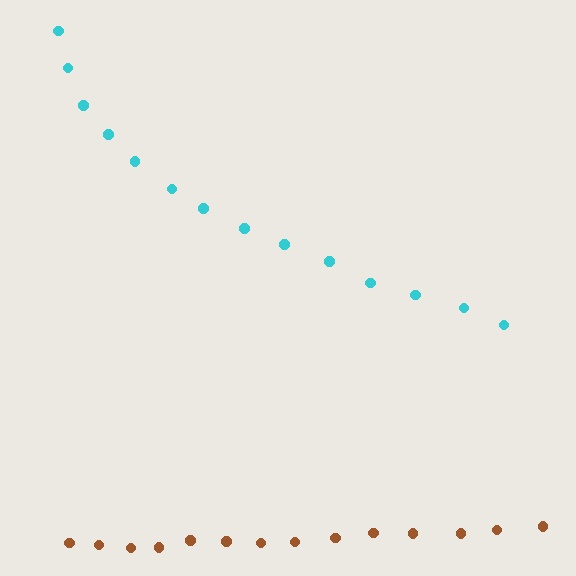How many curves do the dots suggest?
There are 2 distinct paths.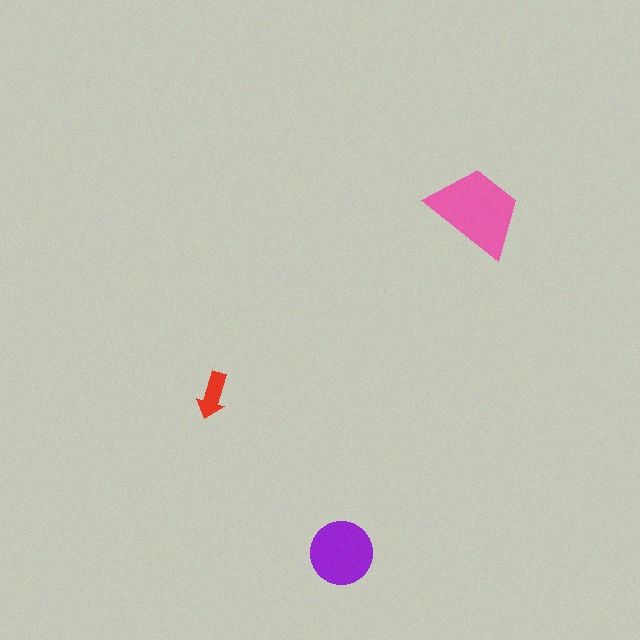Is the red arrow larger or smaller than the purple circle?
Smaller.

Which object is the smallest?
The red arrow.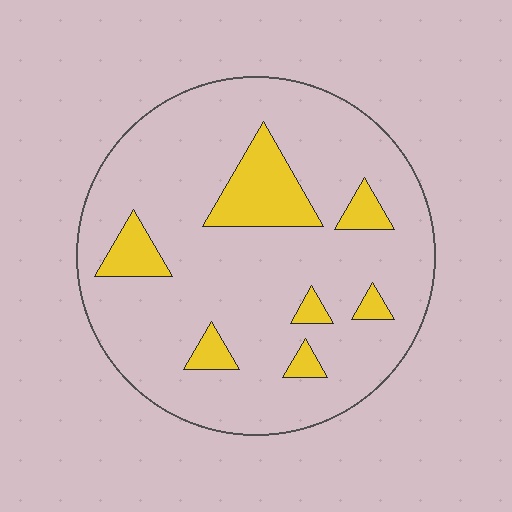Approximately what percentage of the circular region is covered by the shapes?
Approximately 15%.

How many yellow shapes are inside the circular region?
7.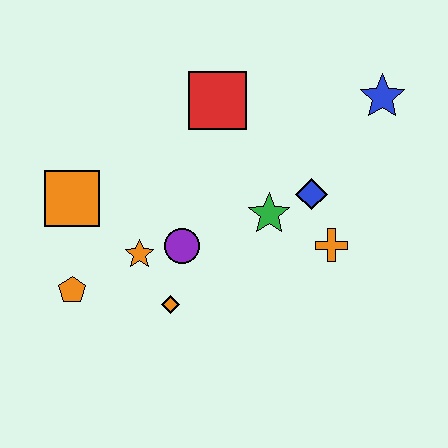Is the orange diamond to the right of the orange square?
Yes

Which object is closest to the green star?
The blue diamond is closest to the green star.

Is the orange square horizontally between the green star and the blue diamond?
No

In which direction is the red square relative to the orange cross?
The red square is above the orange cross.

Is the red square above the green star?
Yes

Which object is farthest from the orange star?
The blue star is farthest from the orange star.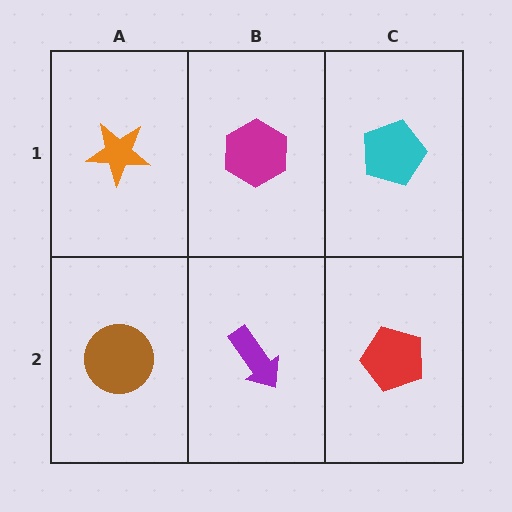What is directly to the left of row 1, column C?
A magenta hexagon.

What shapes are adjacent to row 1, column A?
A brown circle (row 2, column A), a magenta hexagon (row 1, column B).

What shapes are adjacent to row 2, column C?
A cyan pentagon (row 1, column C), a purple arrow (row 2, column B).